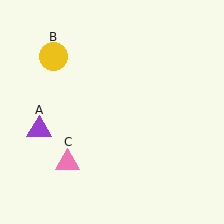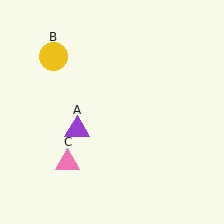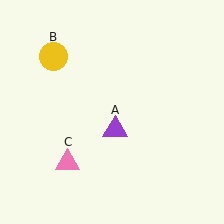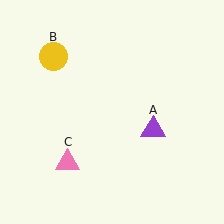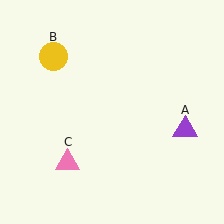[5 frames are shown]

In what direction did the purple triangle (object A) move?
The purple triangle (object A) moved right.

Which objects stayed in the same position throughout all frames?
Yellow circle (object B) and pink triangle (object C) remained stationary.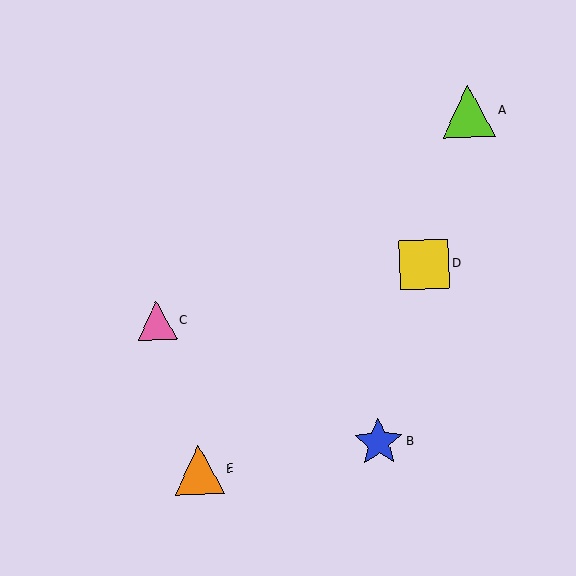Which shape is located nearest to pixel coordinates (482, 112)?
The lime triangle (labeled A) at (469, 111) is nearest to that location.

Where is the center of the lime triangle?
The center of the lime triangle is at (469, 111).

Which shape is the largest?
The lime triangle (labeled A) is the largest.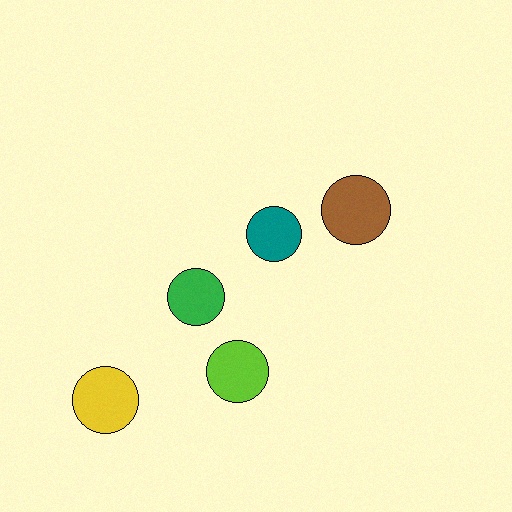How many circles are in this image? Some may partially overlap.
There are 5 circles.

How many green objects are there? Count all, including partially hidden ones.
There is 1 green object.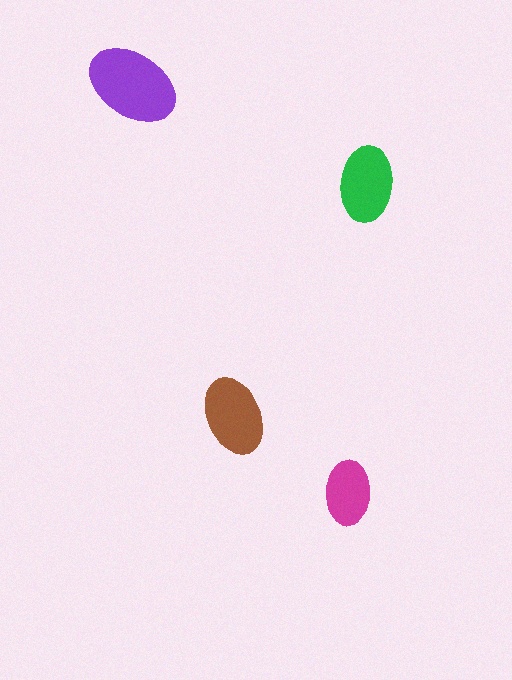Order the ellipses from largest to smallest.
the purple one, the brown one, the green one, the magenta one.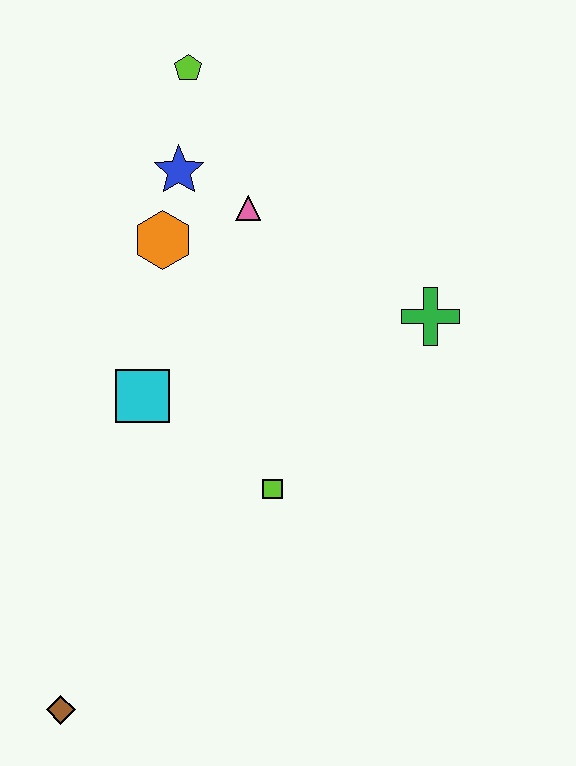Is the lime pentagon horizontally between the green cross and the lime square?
No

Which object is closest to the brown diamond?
The lime square is closest to the brown diamond.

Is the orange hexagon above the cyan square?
Yes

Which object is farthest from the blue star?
The brown diamond is farthest from the blue star.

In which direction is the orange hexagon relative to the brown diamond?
The orange hexagon is above the brown diamond.